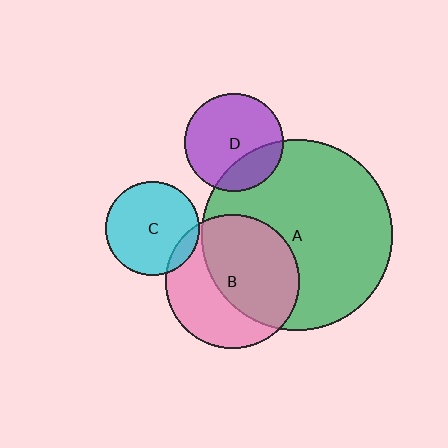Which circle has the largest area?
Circle A (green).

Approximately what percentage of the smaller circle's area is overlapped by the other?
Approximately 10%.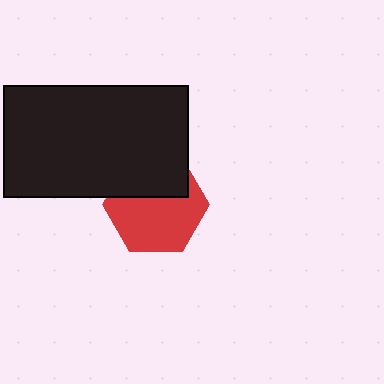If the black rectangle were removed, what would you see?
You would see the complete red hexagon.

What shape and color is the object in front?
The object in front is a black rectangle.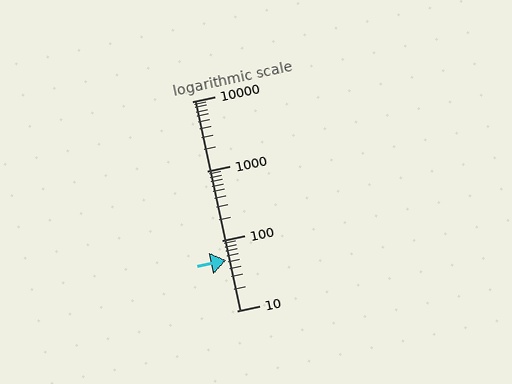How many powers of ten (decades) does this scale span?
The scale spans 3 decades, from 10 to 10000.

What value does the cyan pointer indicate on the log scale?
The pointer indicates approximately 52.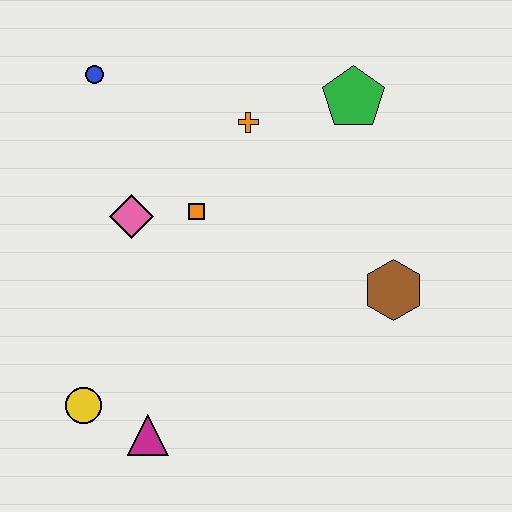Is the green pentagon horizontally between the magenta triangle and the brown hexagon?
Yes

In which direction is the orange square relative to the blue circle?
The orange square is below the blue circle.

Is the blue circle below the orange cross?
No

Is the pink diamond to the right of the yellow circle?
Yes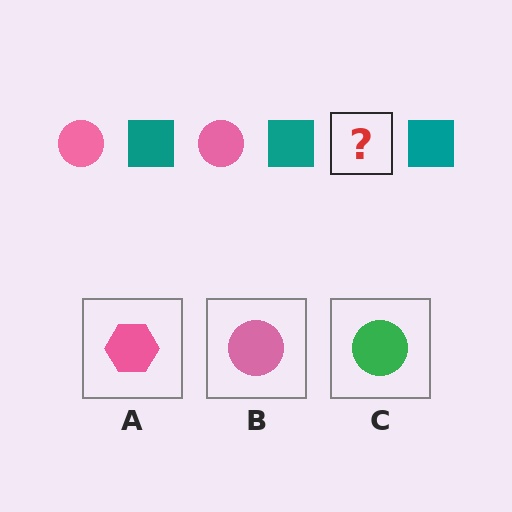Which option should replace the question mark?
Option B.